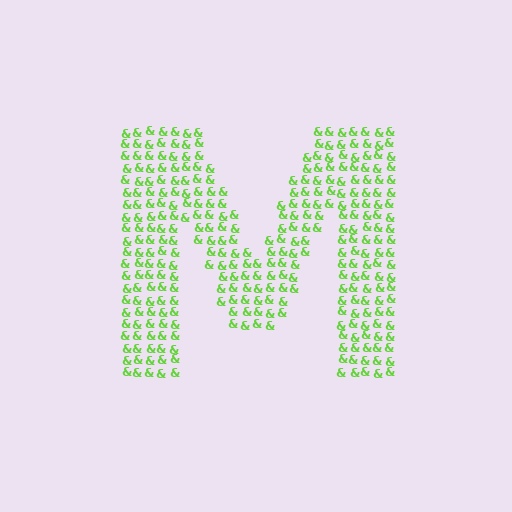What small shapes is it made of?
It is made of small ampersands.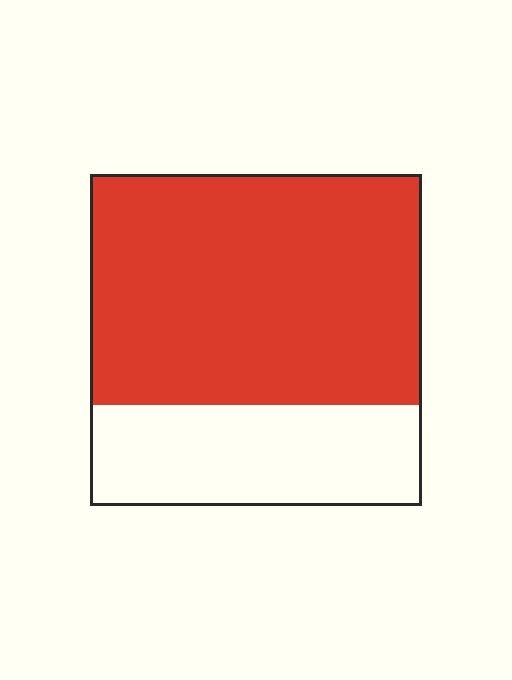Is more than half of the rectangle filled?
Yes.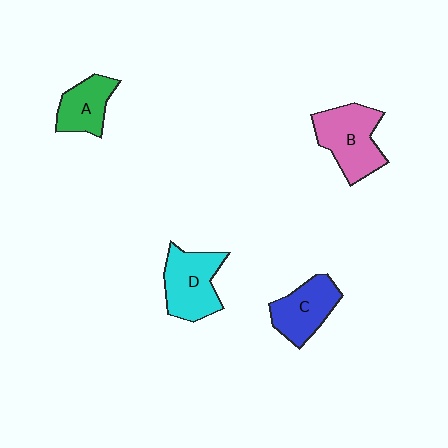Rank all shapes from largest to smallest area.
From largest to smallest: B (pink), D (cyan), C (blue), A (green).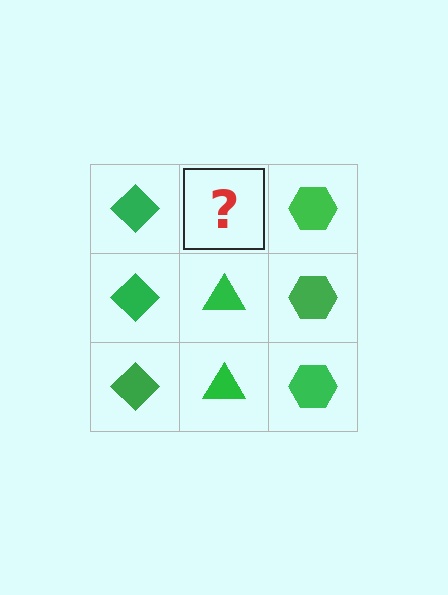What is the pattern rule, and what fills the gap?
The rule is that each column has a consistent shape. The gap should be filled with a green triangle.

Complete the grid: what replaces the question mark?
The question mark should be replaced with a green triangle.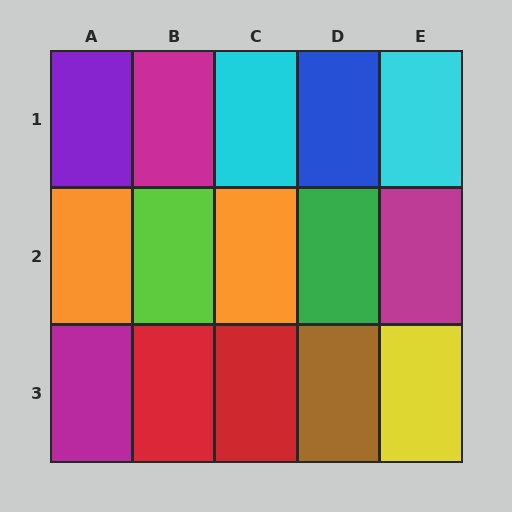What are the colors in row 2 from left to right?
Orange, lime, orange, green, magenta.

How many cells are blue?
1 cell is blue.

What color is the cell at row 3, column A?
Magenta.